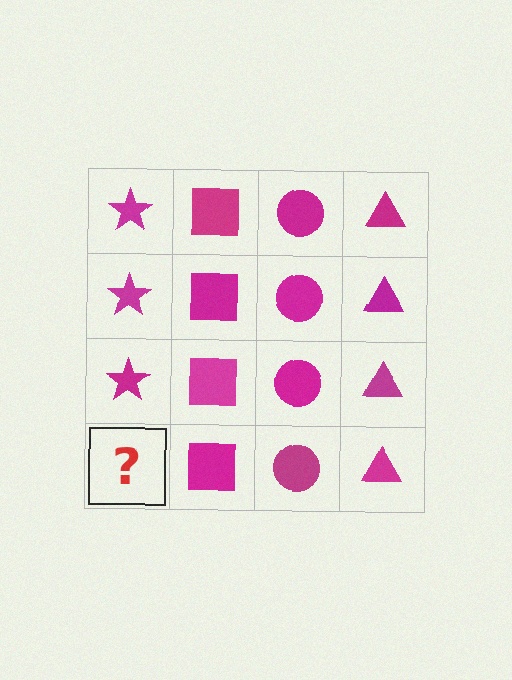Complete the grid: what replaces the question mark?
The question mark should be replaced with a magenta star.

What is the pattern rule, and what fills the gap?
The rule is that each column has a consistent shape. The gap should be filled with a magenta star.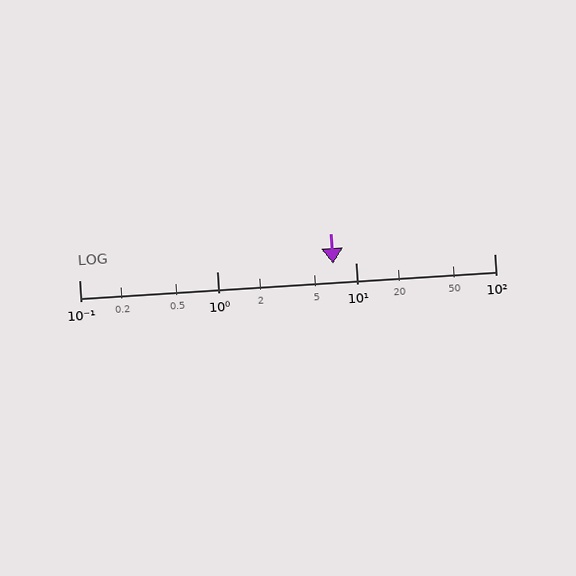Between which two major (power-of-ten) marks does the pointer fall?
The pointer is between 1 and 10.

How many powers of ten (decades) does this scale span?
The scale spans 3 decades, from 0.1 to 100.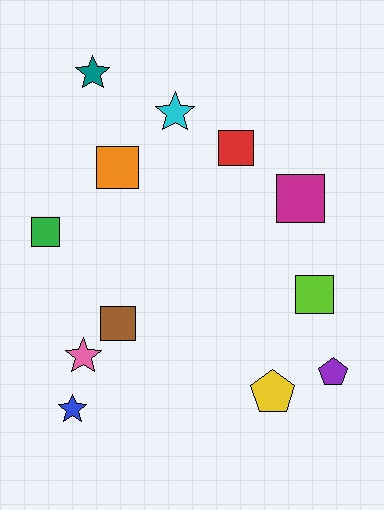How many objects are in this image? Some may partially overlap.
There are 12 objects.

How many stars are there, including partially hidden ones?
There are 4 stars.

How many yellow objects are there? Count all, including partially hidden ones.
There is 1 yellow object.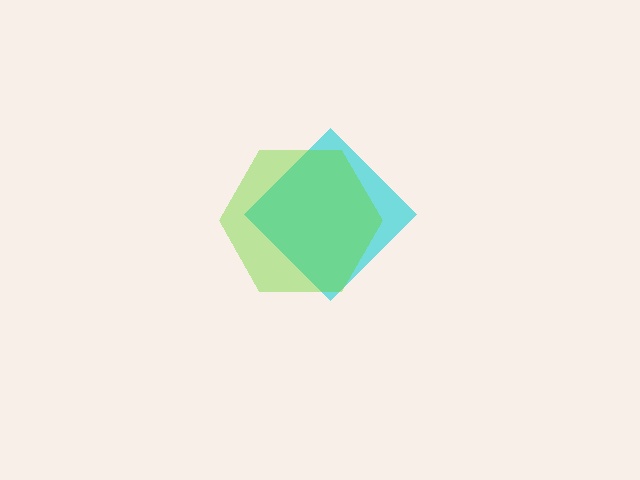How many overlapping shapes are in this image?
There are 2 overlapping shapes in the image.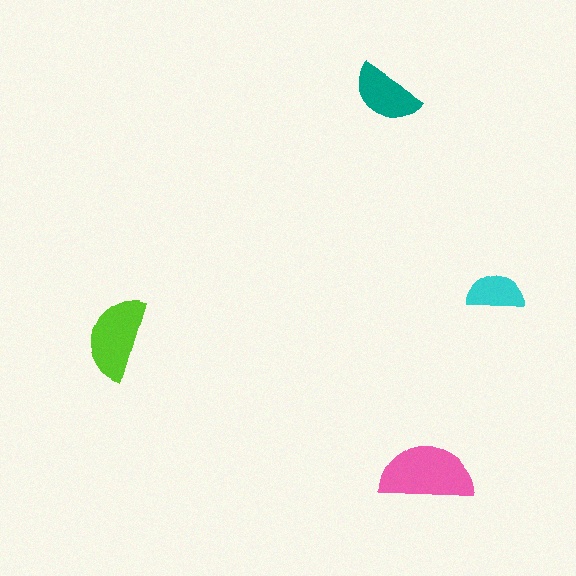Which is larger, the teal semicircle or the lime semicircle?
The lime one.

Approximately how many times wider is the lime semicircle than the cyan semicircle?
About 1.5 times wider.